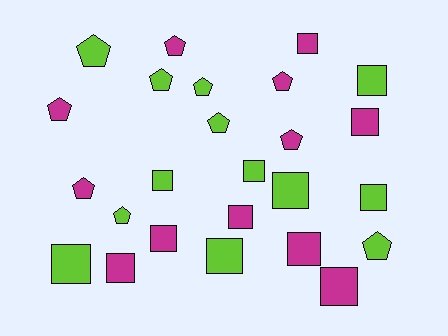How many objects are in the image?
There are 25 objects.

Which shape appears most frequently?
Square, with 14 objects.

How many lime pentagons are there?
There are 6 lime pentagons.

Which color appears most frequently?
Lime, with 13 objects.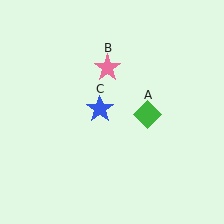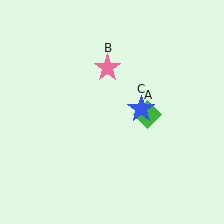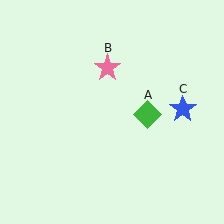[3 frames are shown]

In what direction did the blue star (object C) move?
The blue star (object C) moved right.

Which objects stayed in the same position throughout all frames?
Green diamond (object A) and pink star (object B) remained stationary.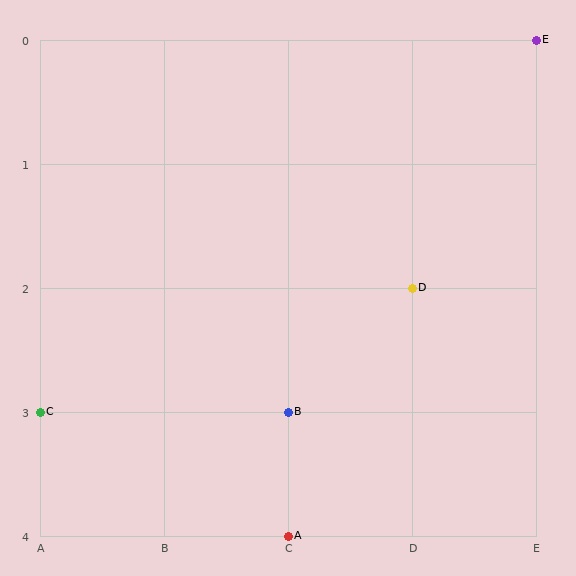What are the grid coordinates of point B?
Point B is at grid coordinates (C, 3).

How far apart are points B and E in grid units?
Points B and E are 2 columns and 3 rows apart (about 3.6 grid units diagonally).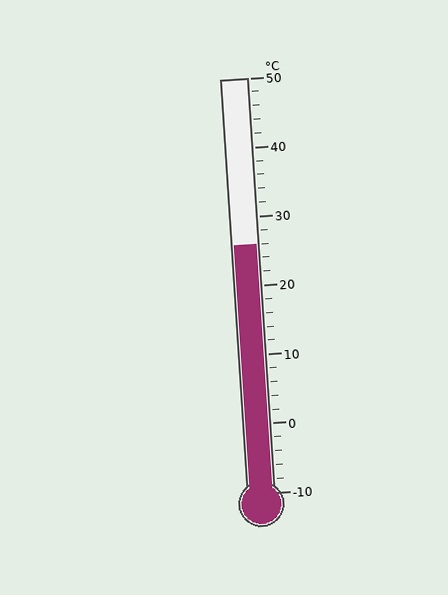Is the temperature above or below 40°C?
The temperature is below 40°C.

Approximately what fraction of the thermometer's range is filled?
The thermometer is filled to approximately 60% of its range.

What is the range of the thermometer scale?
The thermometer scale ranges from -10°C to 50°C.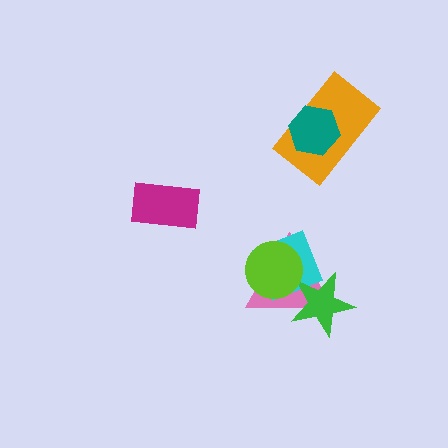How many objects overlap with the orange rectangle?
1 object overlaps with the orange rectangle.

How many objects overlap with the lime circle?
2 objects overlap with the lime circle.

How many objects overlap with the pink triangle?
3 objects overlap with the pink triangle.